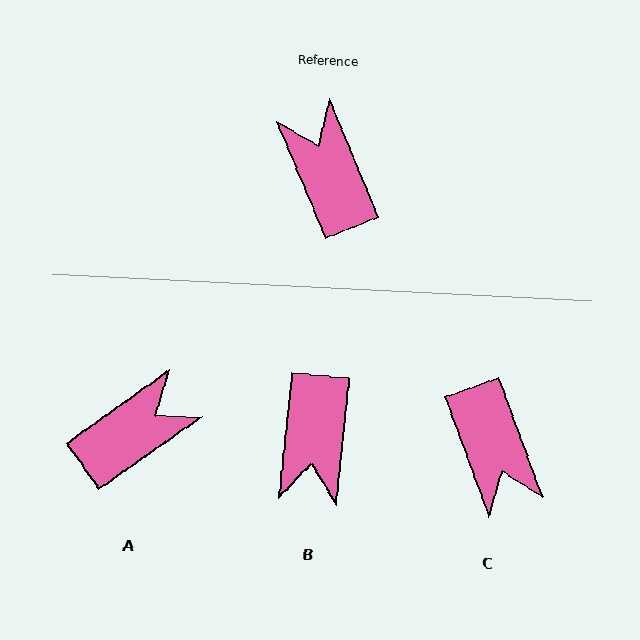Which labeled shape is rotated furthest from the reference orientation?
C, about 177 degrees away.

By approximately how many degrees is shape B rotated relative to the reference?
Approximately 151 degrees counter-clockwise.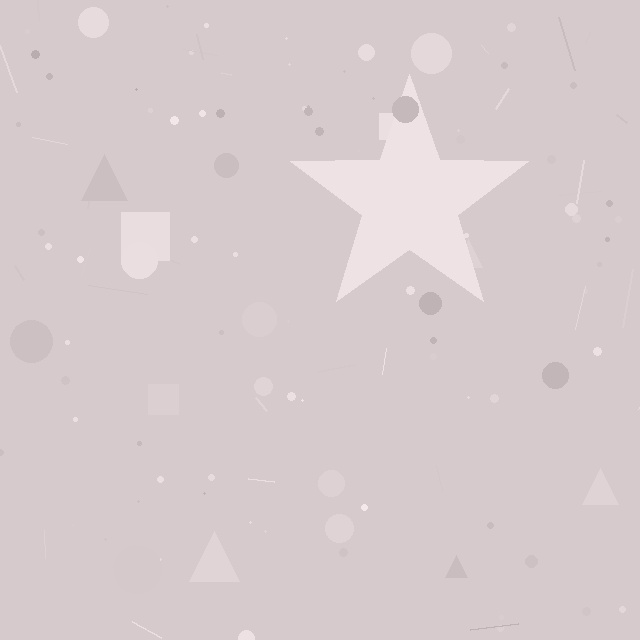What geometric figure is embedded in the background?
A star is embedded in the background.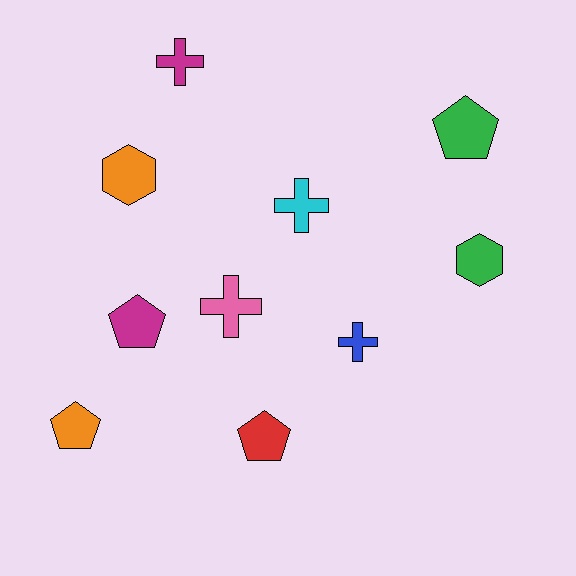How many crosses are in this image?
There are 4 crosses.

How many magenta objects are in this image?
There are 2 magenta objects.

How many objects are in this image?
There are 10 objects.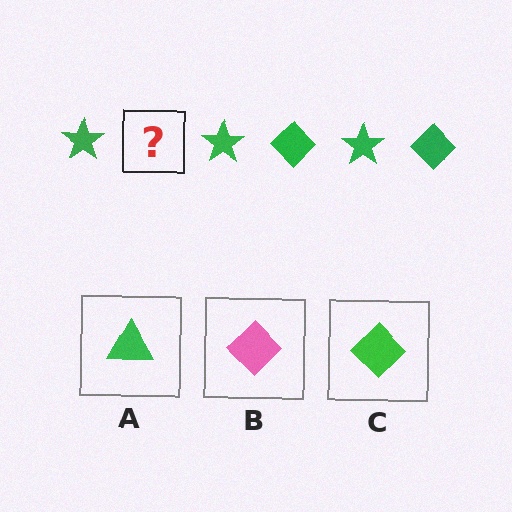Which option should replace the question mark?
Option C.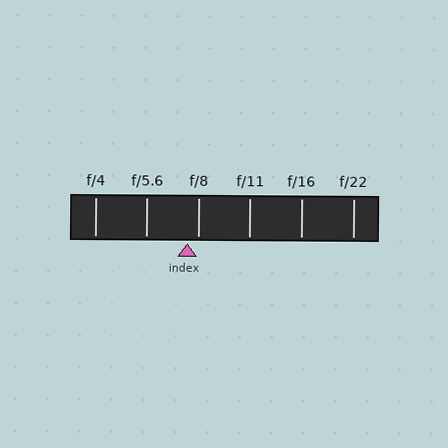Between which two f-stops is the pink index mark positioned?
The index mark is between f/5.6 and f/8.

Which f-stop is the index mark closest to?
The index mark is closest to f/8.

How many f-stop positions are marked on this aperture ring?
There are 6 f-stop positions marked.